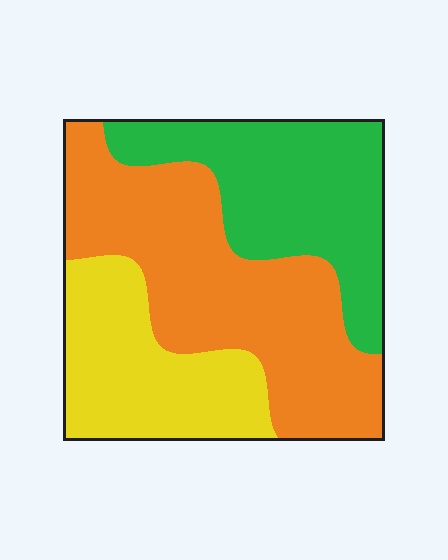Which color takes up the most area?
Orange, at roughly 45%.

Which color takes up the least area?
Yellow, at roughly 25%.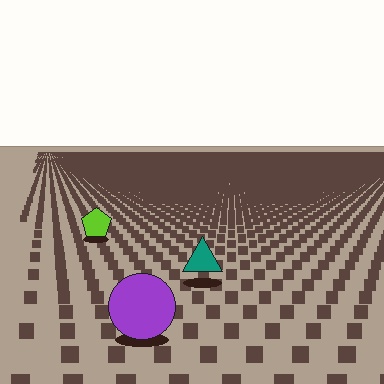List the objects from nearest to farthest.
From nearest to farthest: the purple circle, the teal triangle, the lime pentagon.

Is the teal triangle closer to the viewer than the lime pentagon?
Yes. The teal triangle is closer — you can tell from the texture gradient: the ground texture is coarser near it.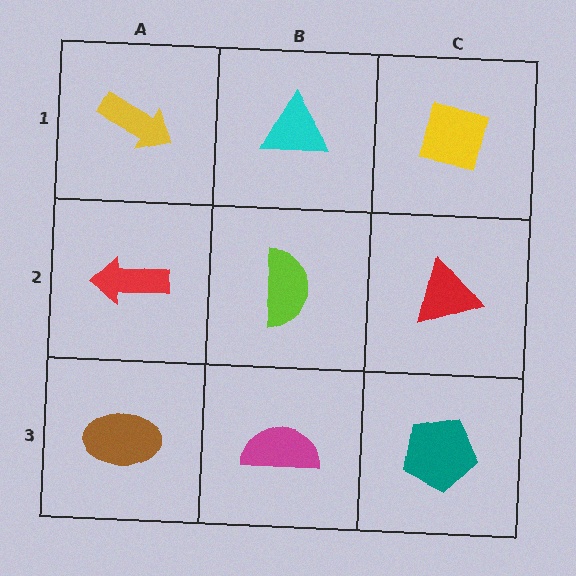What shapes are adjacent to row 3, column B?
A lime semicircle (row 2, column B), a brown ellipse (row 3, column A), a teal pentagon (row 3, column C).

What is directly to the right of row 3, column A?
A magenta semicircle.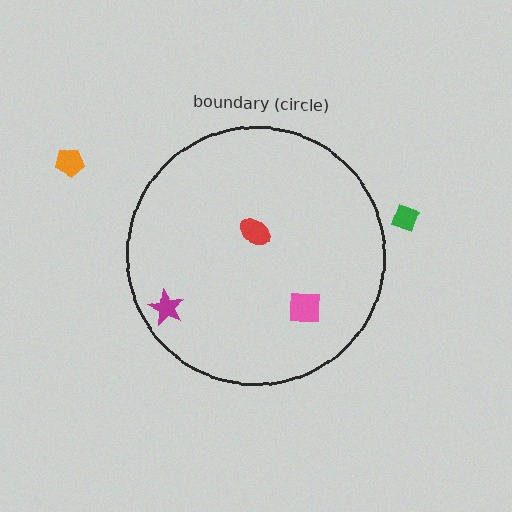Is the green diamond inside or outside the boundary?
Outside.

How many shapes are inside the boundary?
3 inside, 2 outside.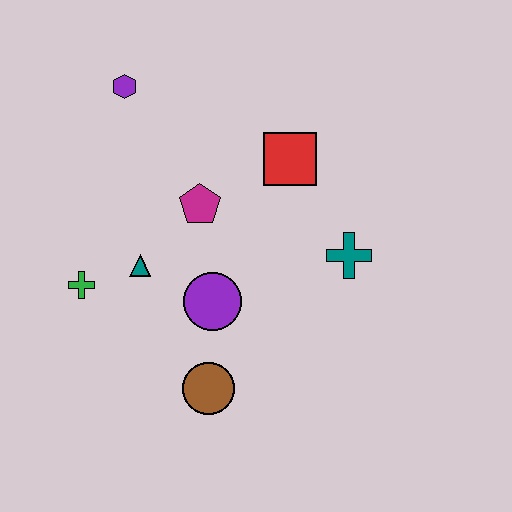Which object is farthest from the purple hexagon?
The brown circle is farthest from the purple hexagon.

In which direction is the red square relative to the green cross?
The red square is to the right of the green cross.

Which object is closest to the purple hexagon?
The magenta pentagon is closest to the purple hexagon.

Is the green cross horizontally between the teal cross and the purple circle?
No